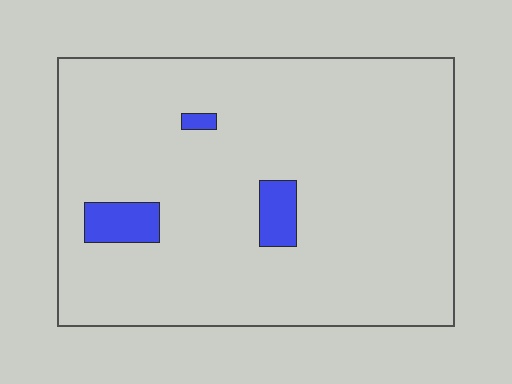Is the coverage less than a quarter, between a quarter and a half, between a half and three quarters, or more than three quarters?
Less than a quarter.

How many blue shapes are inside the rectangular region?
3.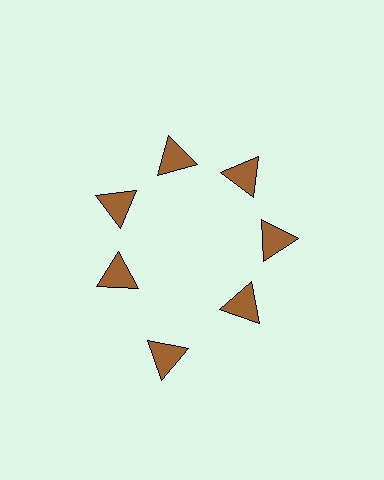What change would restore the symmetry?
The symmetry would be restored by moving it inward, back onto the ring so that all 7 triangles sit at equal angles and equal distance from the center.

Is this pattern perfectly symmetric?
No. The 7 brown triangles are arranged in a ring, but one element near the 6 o'clock position is pushed outward from the center, breaking the 7-fold rotational symmetry.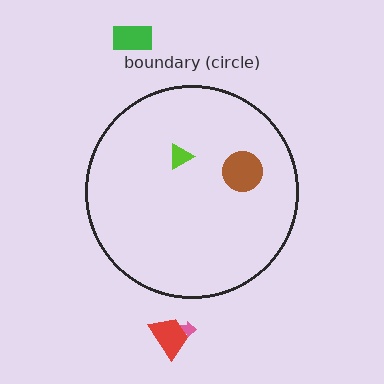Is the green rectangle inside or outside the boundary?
Outside.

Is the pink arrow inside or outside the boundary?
Outside.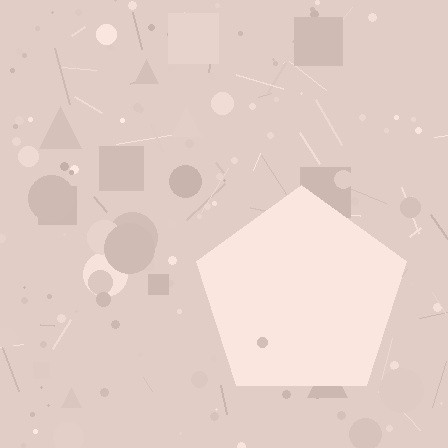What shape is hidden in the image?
A pentagon is hidden in the image.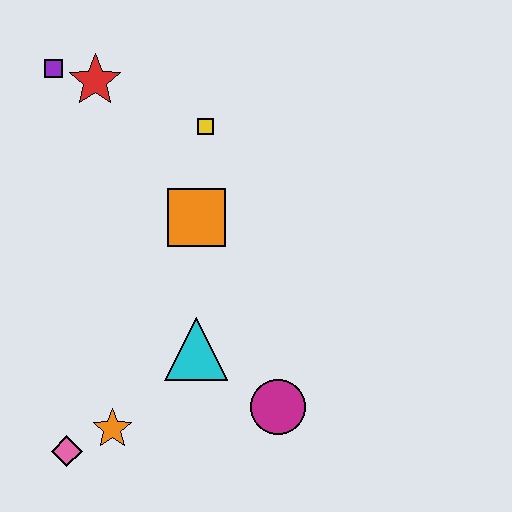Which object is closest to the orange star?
The pink diamond is closest to the orange star.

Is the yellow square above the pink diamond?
Yes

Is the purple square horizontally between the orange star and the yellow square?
No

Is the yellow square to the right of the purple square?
Yes